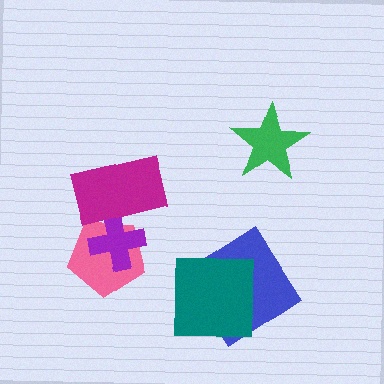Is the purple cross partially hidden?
Yes, it is partially covered by another shape.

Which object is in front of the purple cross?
The magenta rectangle is in front of the purple cross.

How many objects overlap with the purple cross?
2 objects overlap with the purple cross.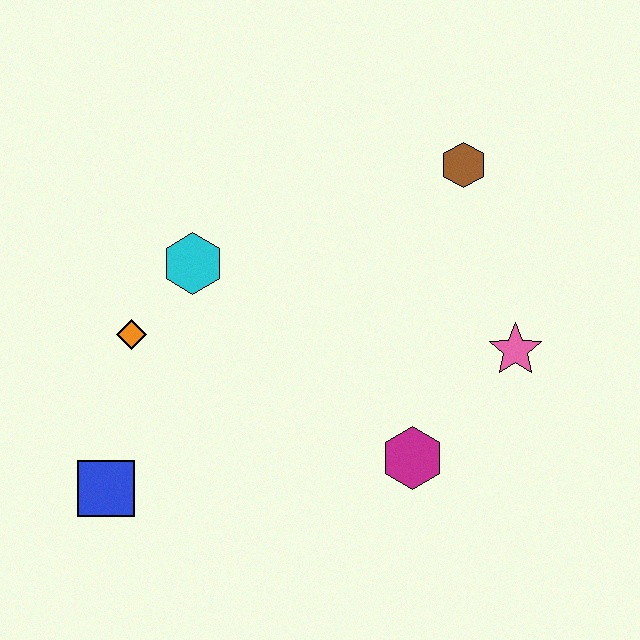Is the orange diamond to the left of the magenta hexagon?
Yes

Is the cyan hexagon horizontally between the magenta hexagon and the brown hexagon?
No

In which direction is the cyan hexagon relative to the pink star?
The cyan hexagon is to the left of the pink star.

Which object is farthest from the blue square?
The brown hexagon is farthest from the blue square.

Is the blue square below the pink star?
Yes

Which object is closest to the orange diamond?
The cyan hexagon is closest to the orange diamond.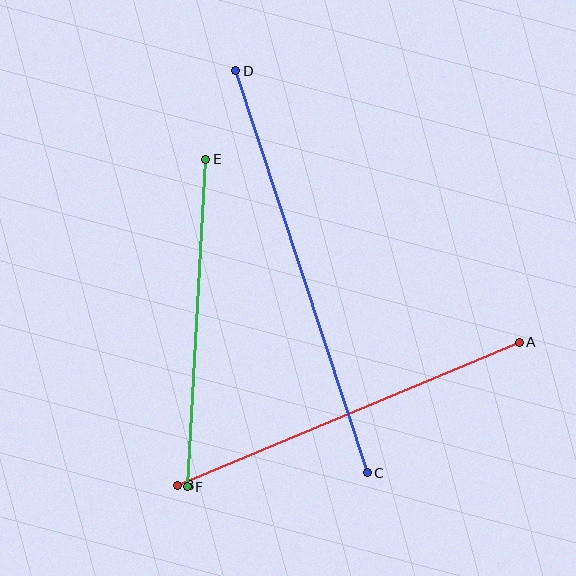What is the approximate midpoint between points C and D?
The midpoint is at approximately (301, 272) pixels.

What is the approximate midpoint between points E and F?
The midpoint is at approximately (197, 323) pixels.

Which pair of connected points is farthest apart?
Points C and D are farthest apart.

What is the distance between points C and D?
The distance is approximately 423 pixels.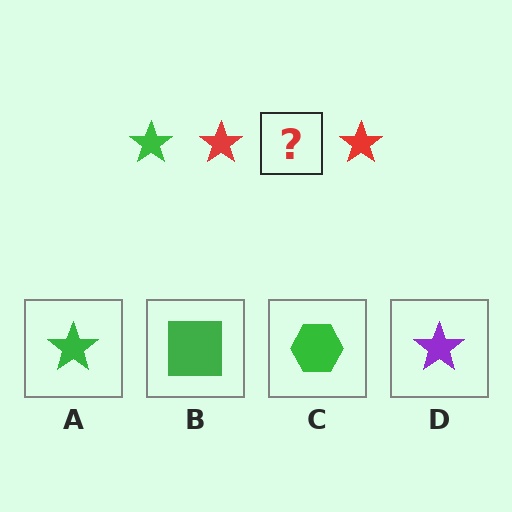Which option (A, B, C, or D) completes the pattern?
A.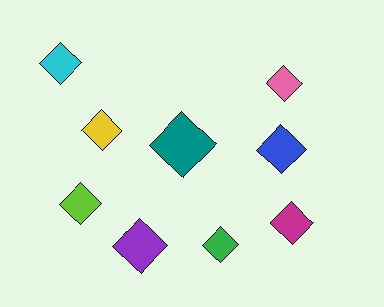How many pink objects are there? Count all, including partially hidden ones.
There is 1 pink object.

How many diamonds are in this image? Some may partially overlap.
There are 9 diamonds.